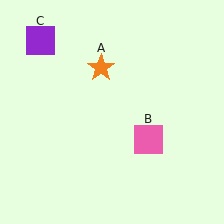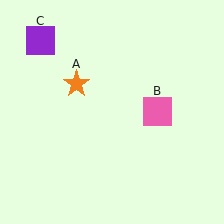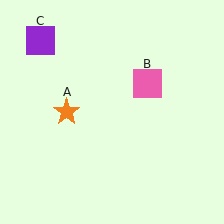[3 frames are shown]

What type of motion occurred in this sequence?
The orange star (object A), pink square (object B) rotated counterclockwise around the center of the scene.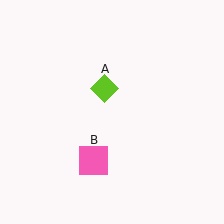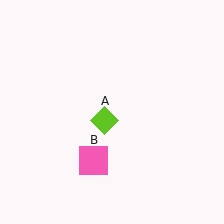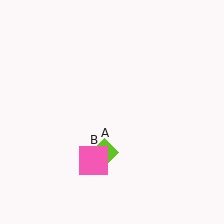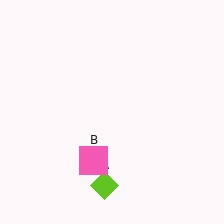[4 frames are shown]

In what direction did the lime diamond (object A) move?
The lime diamond (object A) moved down.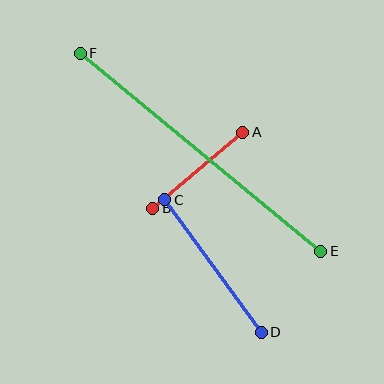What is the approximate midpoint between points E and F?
The midpoint is at approximately (200, 152) pixels.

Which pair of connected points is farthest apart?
Points E and F are farthest apart.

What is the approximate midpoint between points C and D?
The midpoint is at approximately (213, 266) pixels.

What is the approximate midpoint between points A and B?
The midpoint is at approximately (198, 170) pixels.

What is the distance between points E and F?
The distance is approximately 311 pixels.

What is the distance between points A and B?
The distance is approximately 118 pixels.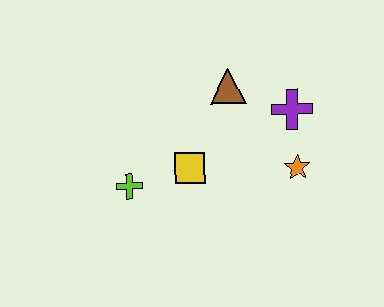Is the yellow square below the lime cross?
No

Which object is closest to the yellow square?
The lime cross is closest to the yellow square.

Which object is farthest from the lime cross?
The purple cross is farthest from the lime cross.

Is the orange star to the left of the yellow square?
No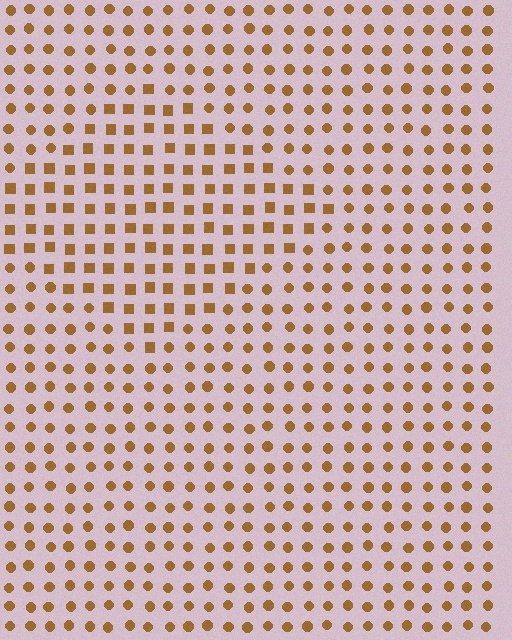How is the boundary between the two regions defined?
The boundary is defined by a change in element shape: squares inside vs. circles outside. All elements share the same color and spacing.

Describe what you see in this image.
The image is filled with small brown elements arranged in a uniform grid. A diamond-shaped region contains squares, while the surrounding area contains circles. The boundary is defined purely by the change in element shape.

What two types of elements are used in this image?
The image uses squares inside the diamond region and circles outside it.